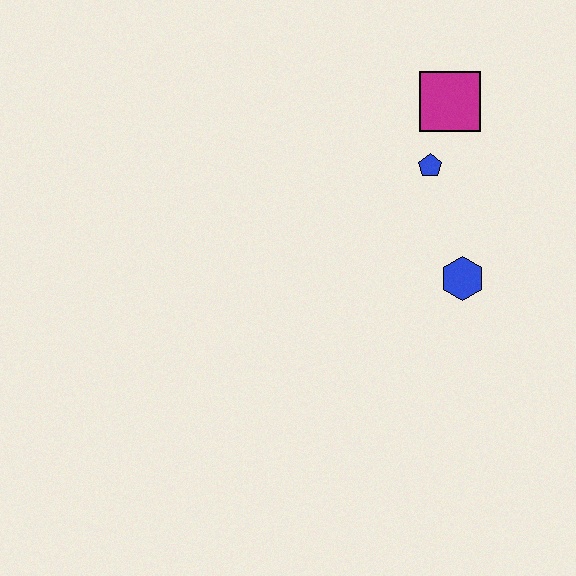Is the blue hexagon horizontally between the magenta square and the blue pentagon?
No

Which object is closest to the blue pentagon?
The magenta square is closest to the blue pentagon.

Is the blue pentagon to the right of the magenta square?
No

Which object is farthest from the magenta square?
The blue hexagon is farthest from the magenta square.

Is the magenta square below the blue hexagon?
No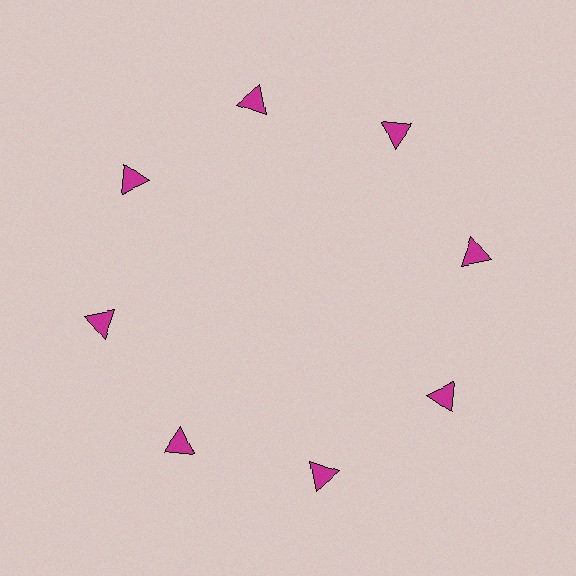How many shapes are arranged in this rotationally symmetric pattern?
There are 8 shapes, arranged in 8 groups of 1.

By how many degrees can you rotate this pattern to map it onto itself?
The pattern maps onto itself every 45 degrees of rotation.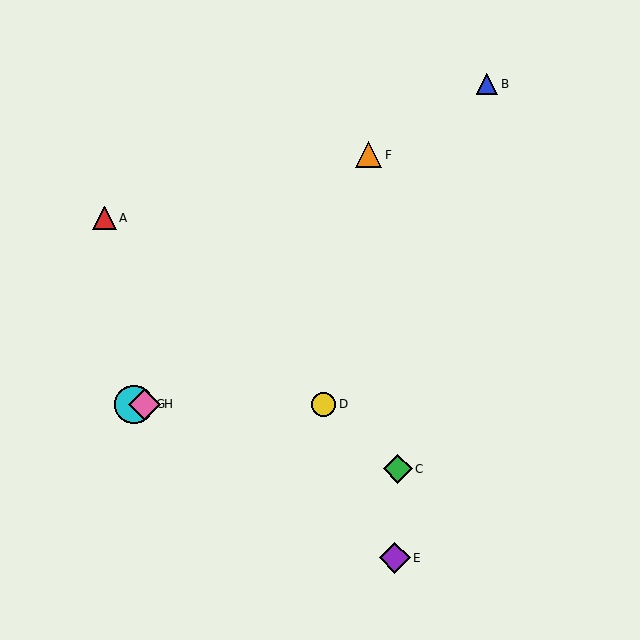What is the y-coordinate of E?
Object E is at y≈558.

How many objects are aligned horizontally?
3 objects (D, G, H) are aligned horizontally.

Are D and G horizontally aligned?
Yes, both are at y≈404.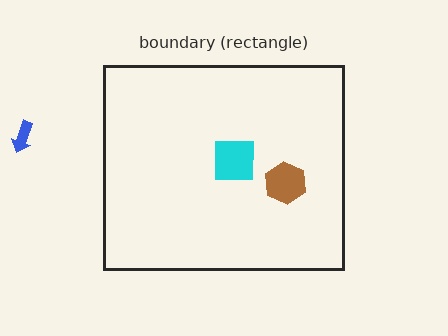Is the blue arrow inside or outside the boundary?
Outside.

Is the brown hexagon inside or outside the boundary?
Inside.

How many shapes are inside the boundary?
2 inside, 1 outside.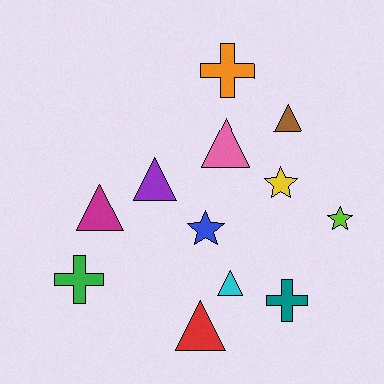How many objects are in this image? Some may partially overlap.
There are 12 objects.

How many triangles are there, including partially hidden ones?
There are 6 triangles.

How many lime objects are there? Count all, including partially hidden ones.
There is 1 lime object.